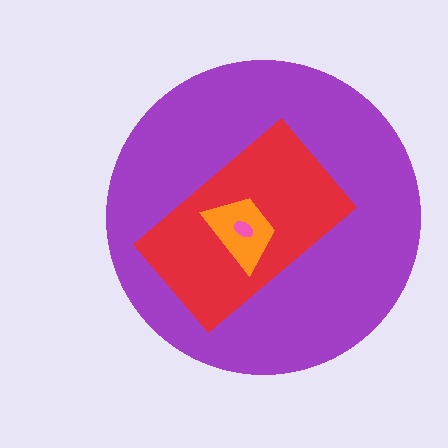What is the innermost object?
The pink ellipse.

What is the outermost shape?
The purple circle.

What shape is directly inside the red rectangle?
The orange trapezoid.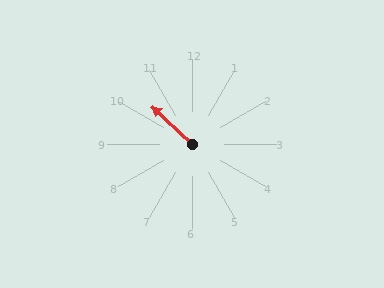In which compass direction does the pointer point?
Northwest.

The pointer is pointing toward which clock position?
Roughly 10 o'clock.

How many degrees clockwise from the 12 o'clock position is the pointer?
Approximately 313 degrees.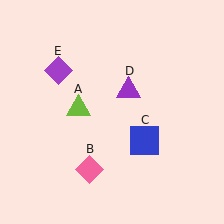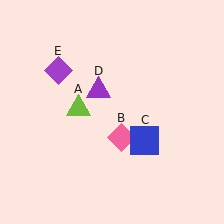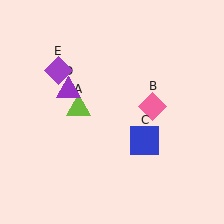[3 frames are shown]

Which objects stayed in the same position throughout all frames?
Lime triangle (object A) and blue square (object C) and purple diamond (object E) remained stationary.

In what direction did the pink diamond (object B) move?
The pink diamond (object B) moved up and to the right.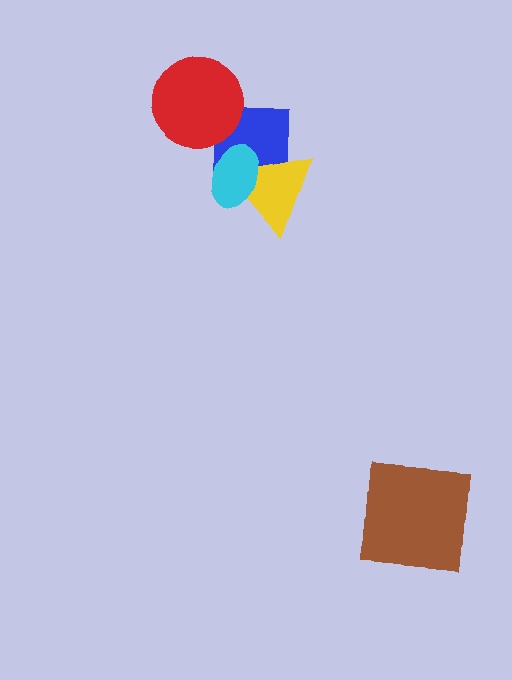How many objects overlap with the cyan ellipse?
2 objects overlap with the cyan ellipse.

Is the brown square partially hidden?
No, no other shape covers it.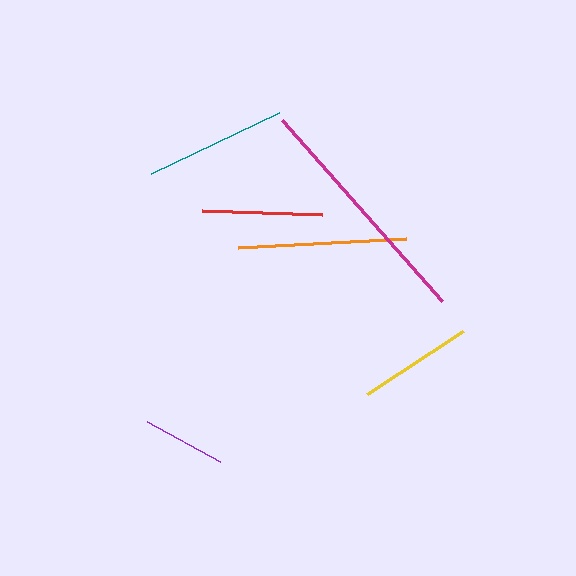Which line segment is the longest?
The magenta line is the longest at approximately 242 pixels.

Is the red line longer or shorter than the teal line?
The teal line is longer than the red line.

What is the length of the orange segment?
The orange segment is approximately 168 pixels long.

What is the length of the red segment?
The red segment is approximately 120 pixels long.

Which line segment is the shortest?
The purple line is the shortest at approximately 83 pixels.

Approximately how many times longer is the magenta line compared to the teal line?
The magenta line is approximately 1.7 times the length of the teal line.